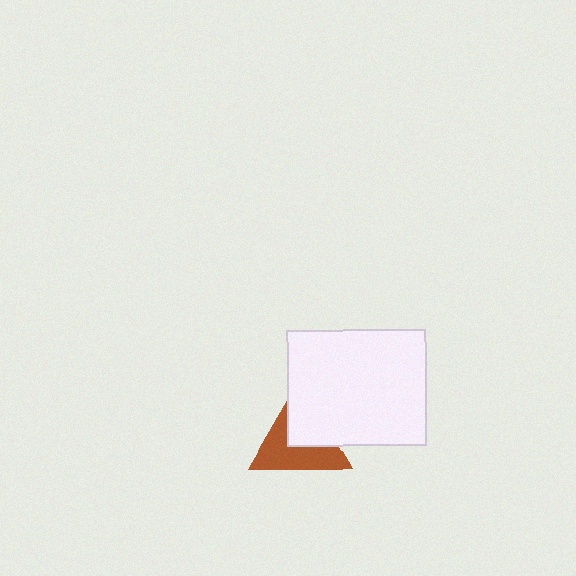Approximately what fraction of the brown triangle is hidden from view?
Roughly 45% of the brown triangle is hidden behind the white rectangle.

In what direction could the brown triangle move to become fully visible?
The brown triangle could move toward the lower-left. That would shift it out from behind the white rectangle entirely.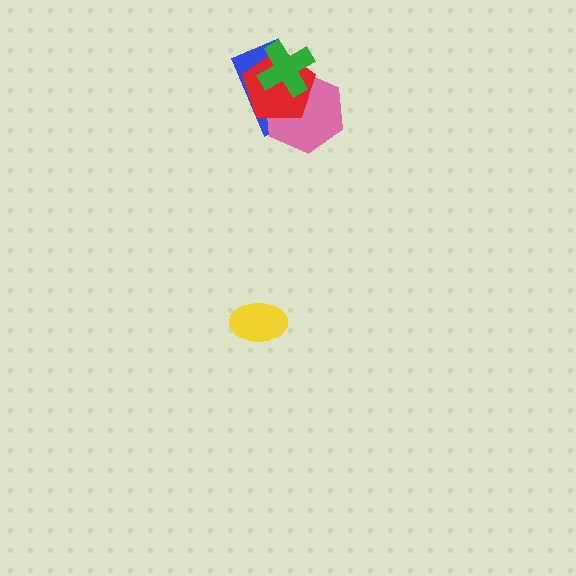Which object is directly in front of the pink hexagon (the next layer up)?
The red pentagon is directly in front of the pink hexagon.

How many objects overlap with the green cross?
3 objects overlap with the green cross.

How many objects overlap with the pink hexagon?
3 objects overlap with the pink hexagon.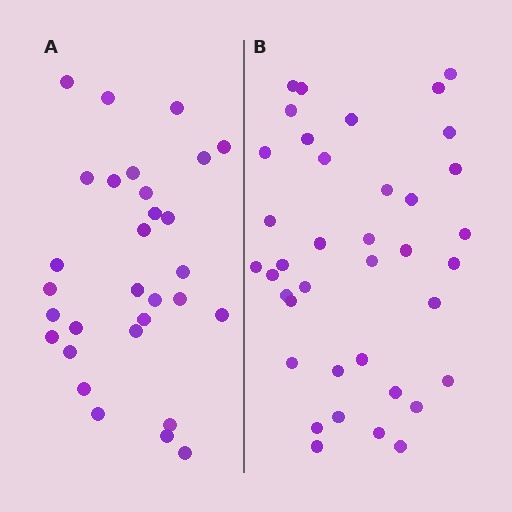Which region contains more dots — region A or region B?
Region B (the right region) has more dots.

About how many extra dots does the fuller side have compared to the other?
Region B has roughly 8 or so more dots than region A.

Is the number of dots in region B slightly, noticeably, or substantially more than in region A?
Region B has noticeably more, but not dramatically so. The ratio is roughly 1.3 to 1.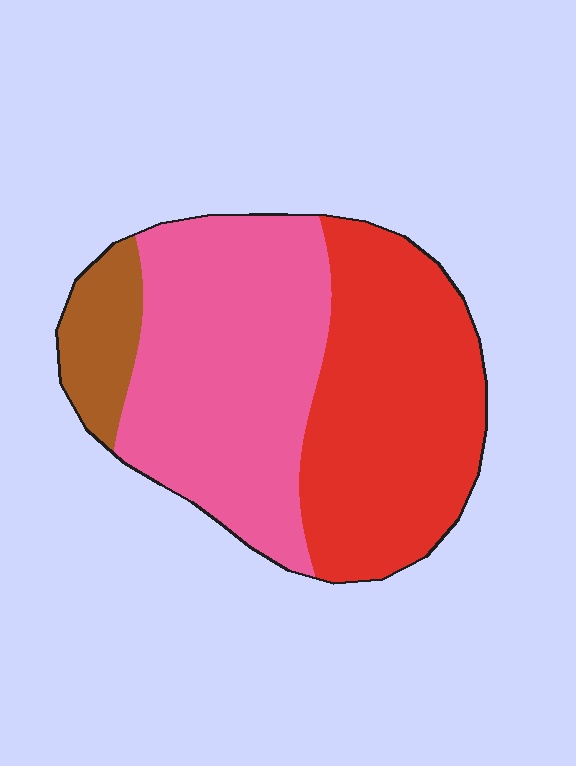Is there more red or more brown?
Red.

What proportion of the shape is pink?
Pink takes up between a third and a half of the shape.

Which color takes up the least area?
Brown, at roughly 10%.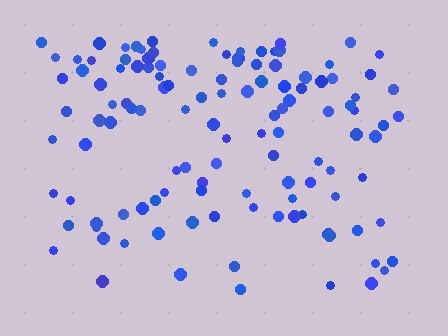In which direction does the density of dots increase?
From bottom to top, with the top side densest.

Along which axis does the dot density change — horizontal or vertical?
Vertical.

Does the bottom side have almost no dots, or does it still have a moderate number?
Still a moderate number, just noticeably fewer than the top.